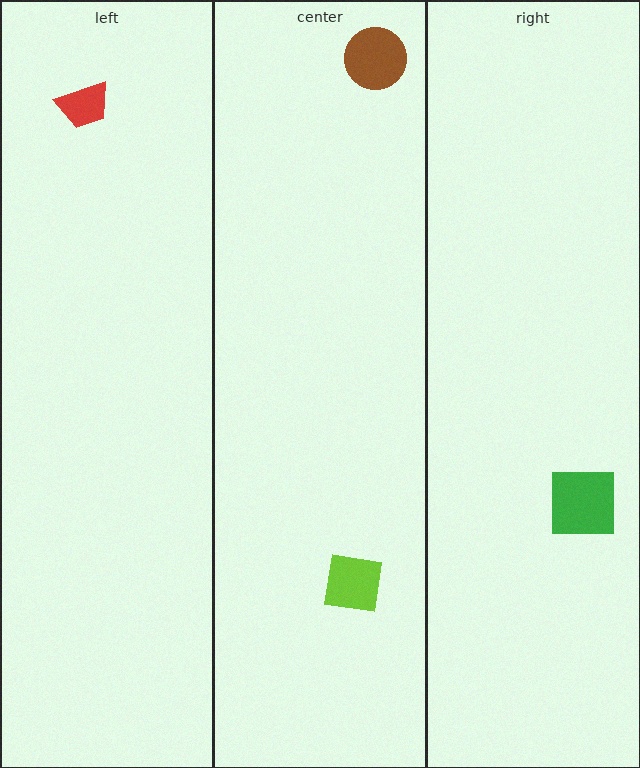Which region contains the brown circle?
The center region.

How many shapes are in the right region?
1.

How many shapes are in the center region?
2.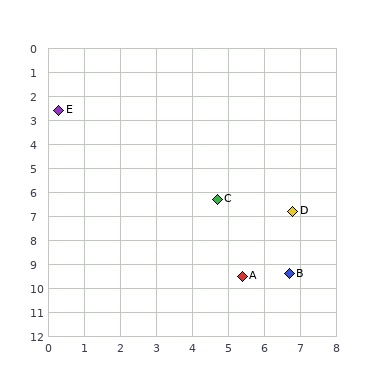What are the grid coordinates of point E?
Point E is at approximately (0.3, 2.6).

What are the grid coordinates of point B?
Point B is at approximately (6.7, 9.4).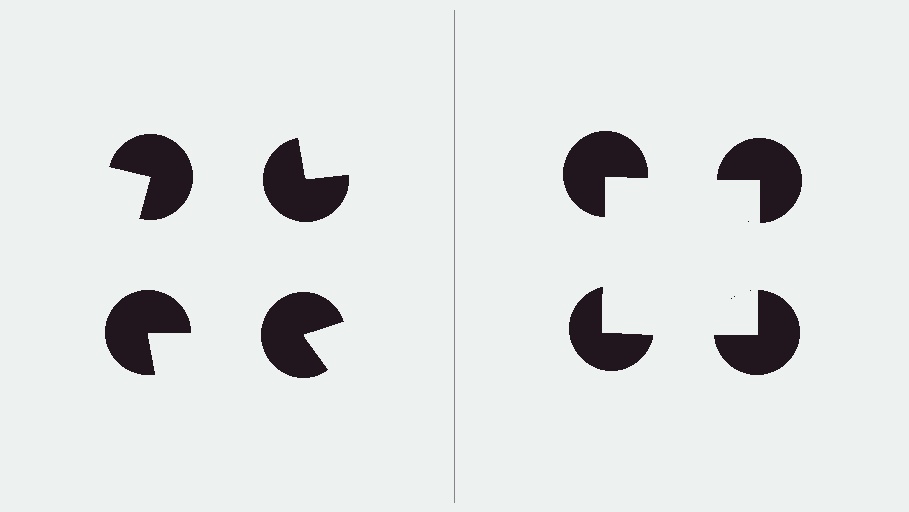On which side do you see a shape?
An illusory square appears on the right side. On the left side the wedge cuts are rotated, so no coherent shape forms.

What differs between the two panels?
The pac-man discs are positioned identically on both sides; only the wedge orientations differ. On the right they align to a square; on the left they are misaligned.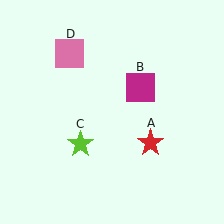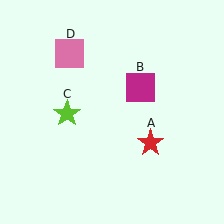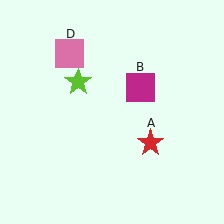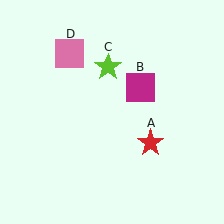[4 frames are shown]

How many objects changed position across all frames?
1 object changed position: lime star (object C).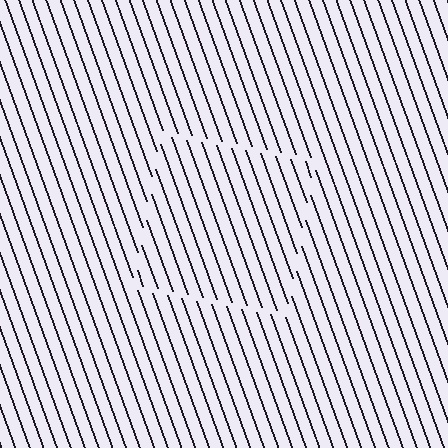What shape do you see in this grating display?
An illusory square. The interior of the shape contains the same grating, shifted by half a period — the contour is defined by the phase discontinuity where line-ends from the inner and outer gratings abut.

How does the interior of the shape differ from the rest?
The interior of the shape contains the same grating, shifted by half a period — the contour is defined by the phase discontinuity where line-ends from the inner and outer gratings abut.